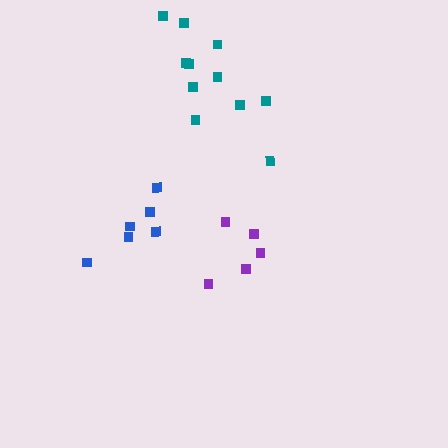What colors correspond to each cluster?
The clusters are colored: blue, teal, purple.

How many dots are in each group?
Group 1: 6 dots, Group 2: 11 dots, Group 3: 5 dots (22 total).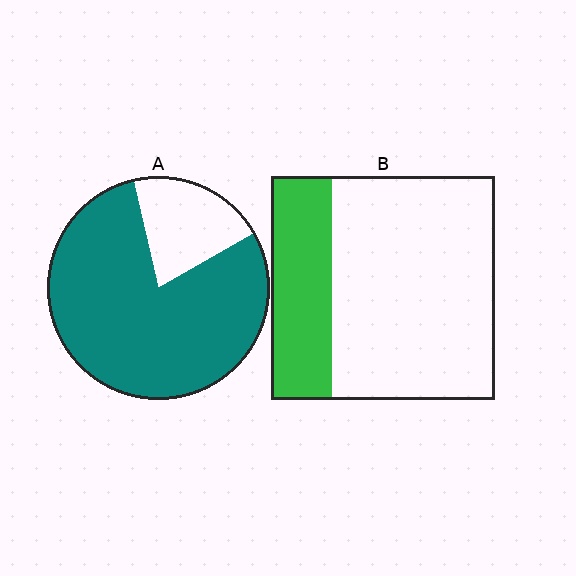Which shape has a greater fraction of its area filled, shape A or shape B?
Shape A.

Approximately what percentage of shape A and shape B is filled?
A is approximately 80% and B is approximately 25%.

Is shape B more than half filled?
No.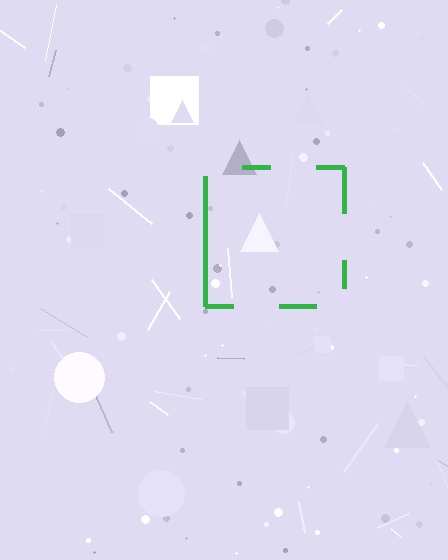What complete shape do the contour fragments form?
The contour fragments form a square.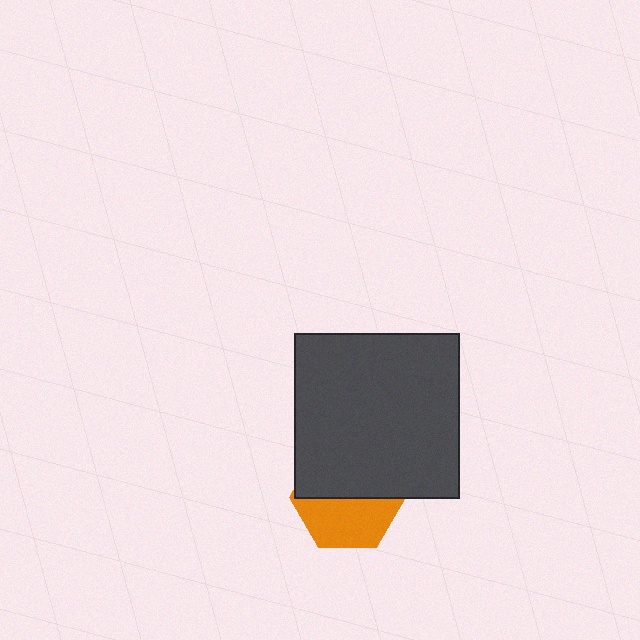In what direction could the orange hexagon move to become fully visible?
The orange hexagon could move down. That would shift it out from behind the dark gray square entirely.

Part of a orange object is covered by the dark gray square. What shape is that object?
It is a hexagon.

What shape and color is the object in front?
The object in front is a dark gray square.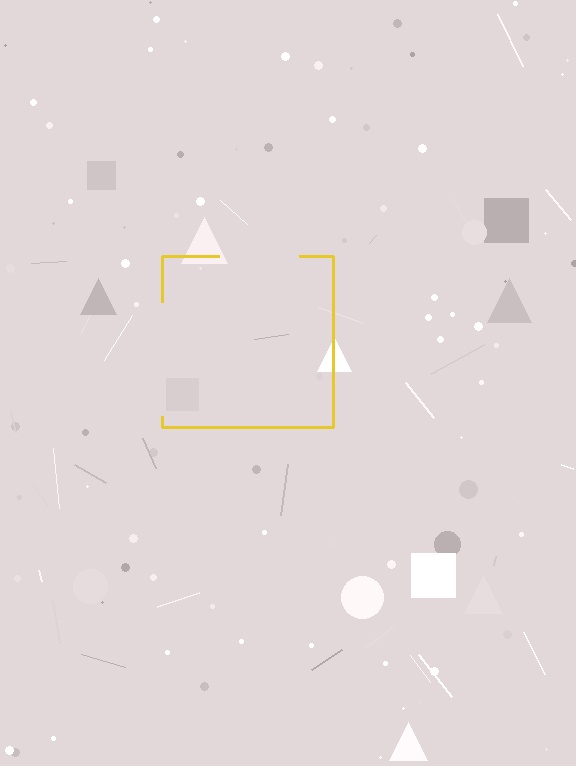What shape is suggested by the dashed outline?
The dashed outline suggests a square.